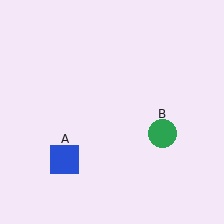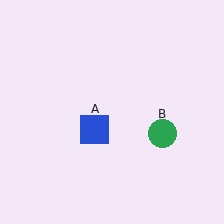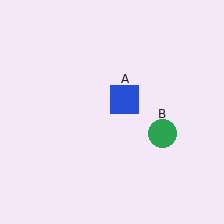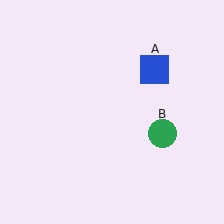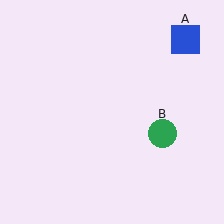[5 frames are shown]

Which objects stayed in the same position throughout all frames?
Green circle (object B) remained stationary.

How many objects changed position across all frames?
1 object changed position: blue square (object A).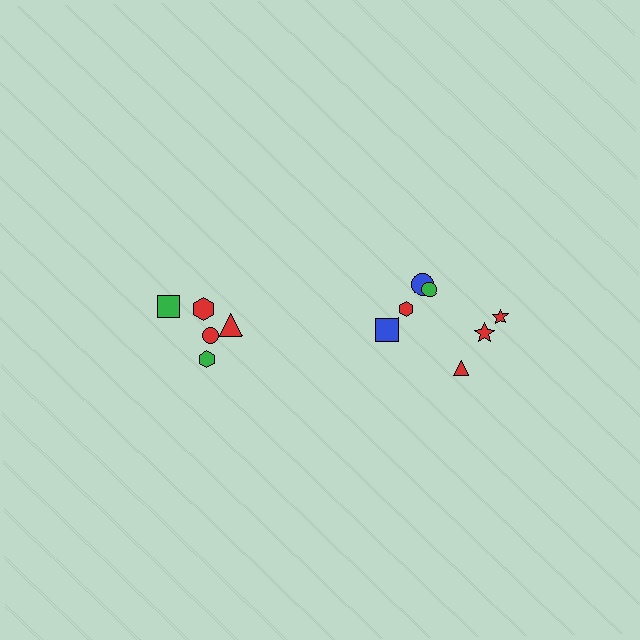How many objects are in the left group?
There are 5 objects.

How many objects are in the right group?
There are 7 objects.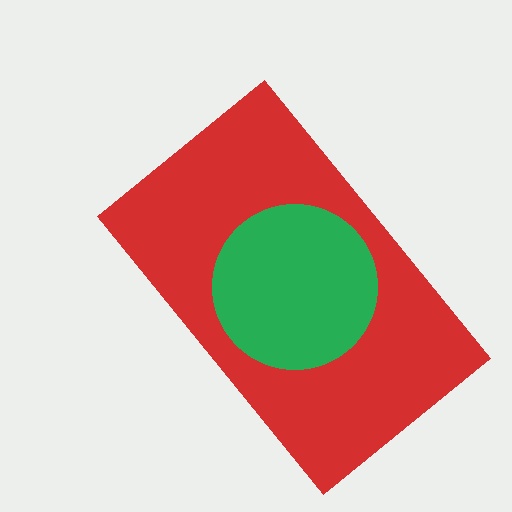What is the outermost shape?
The red rectangle.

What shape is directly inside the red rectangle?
The green circle.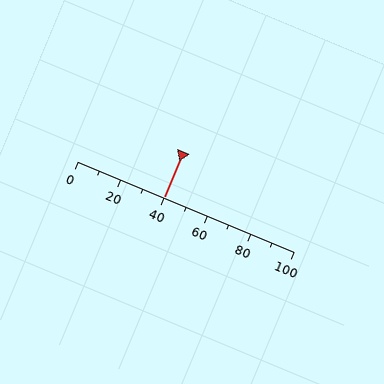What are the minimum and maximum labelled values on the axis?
The axis runs from 0 to 100.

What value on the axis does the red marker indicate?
The marker indicates approximately 40.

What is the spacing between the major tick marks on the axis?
The major ticks are spaced 20 apart.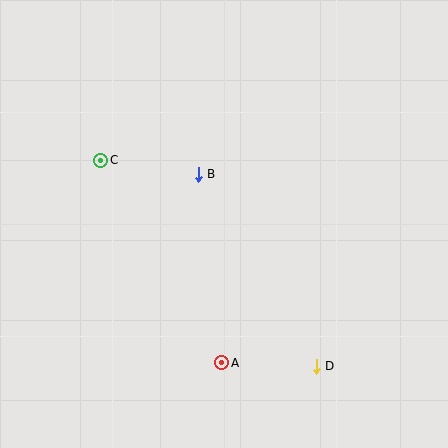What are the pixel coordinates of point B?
Point B is at (198, 174).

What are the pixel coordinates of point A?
Point A is at (222, 363).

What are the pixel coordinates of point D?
Point D is at (316, 366).